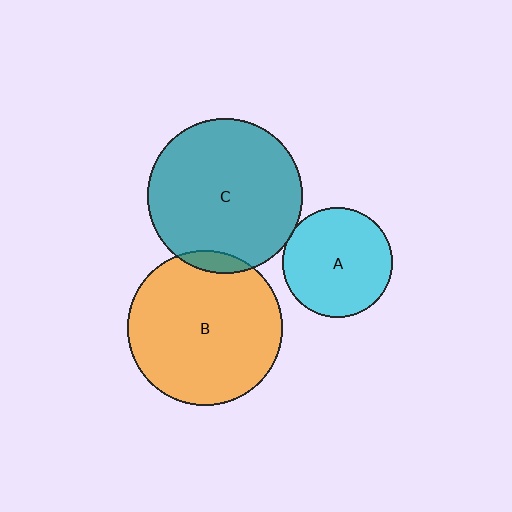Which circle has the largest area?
Circle C (teal).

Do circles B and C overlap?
Yes.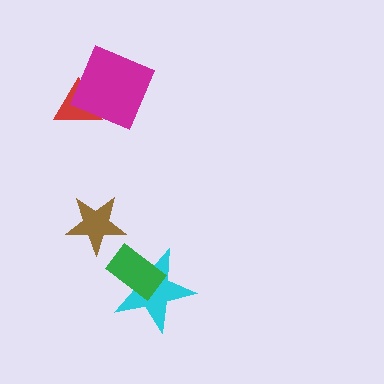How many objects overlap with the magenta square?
1 object overlaps with the magenta square.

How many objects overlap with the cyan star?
1 object overlaps with the cyan star.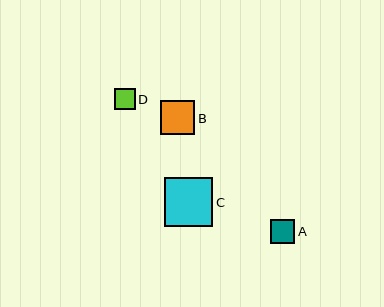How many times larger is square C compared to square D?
Square C is approximately 2.3 times the size of square D.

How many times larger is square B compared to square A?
Square B is approximately 1.4 times the size of square A.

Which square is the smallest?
Square D is the smallest with a size of approximately 21 pixels.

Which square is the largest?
Square C is the largest with a size of approximately 49 pixels.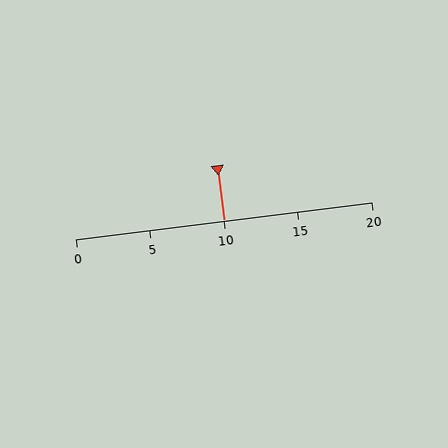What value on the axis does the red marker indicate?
The marker indicates approximately 10.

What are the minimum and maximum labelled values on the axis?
The axis runs from 0 to 20.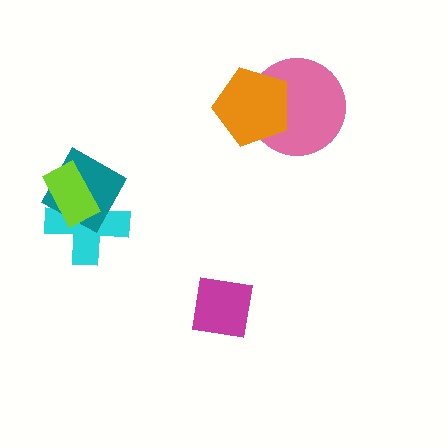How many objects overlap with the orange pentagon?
1 object overlaps with the orange pentagon.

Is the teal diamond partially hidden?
Yes, it is partially covered by another shape.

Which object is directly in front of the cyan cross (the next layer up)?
The teal diamond is directly in front of the cyan cross.